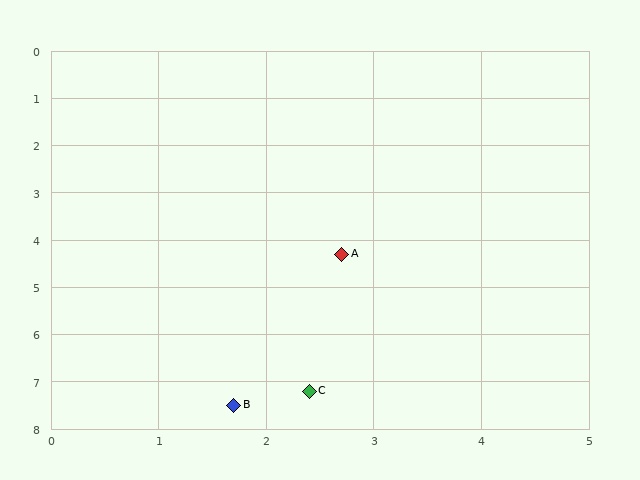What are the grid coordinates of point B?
Point B is at approximately (1.7, 7.5).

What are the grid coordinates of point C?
Point C is at approximately (2.4, 7.2).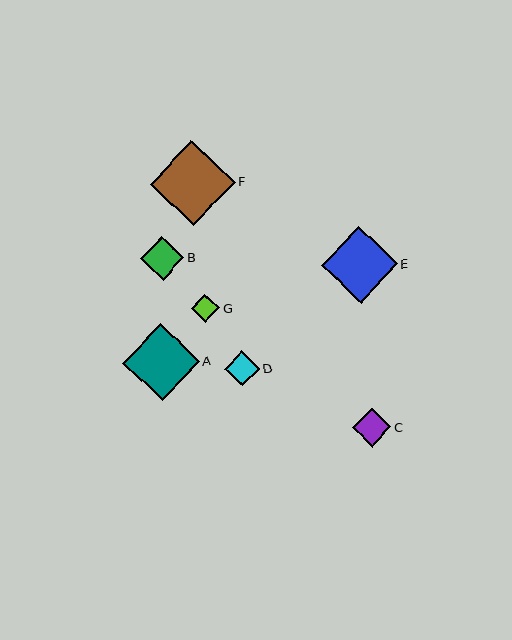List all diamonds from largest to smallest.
From largest to smallest: F, A, E, B, C, D, G.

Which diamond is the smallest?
Diamond G is the smallest with a size of approximately 28 pixels.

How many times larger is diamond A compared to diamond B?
Diamond A is approximately 1.8 times the size of diamond B.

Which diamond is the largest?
Diamond F is the largest with a size of approximately 85 pixels.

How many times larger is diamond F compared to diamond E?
Diamond F is approximately 1.1 times the size of diamond E.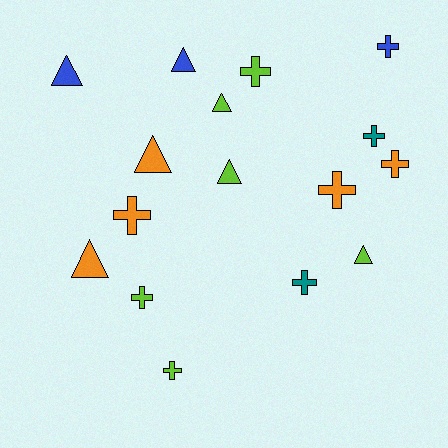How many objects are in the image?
There are 16 objects.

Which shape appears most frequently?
Cross, with 9 objects.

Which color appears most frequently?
Lime, with 6 objects.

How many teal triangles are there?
There are no teal triangles.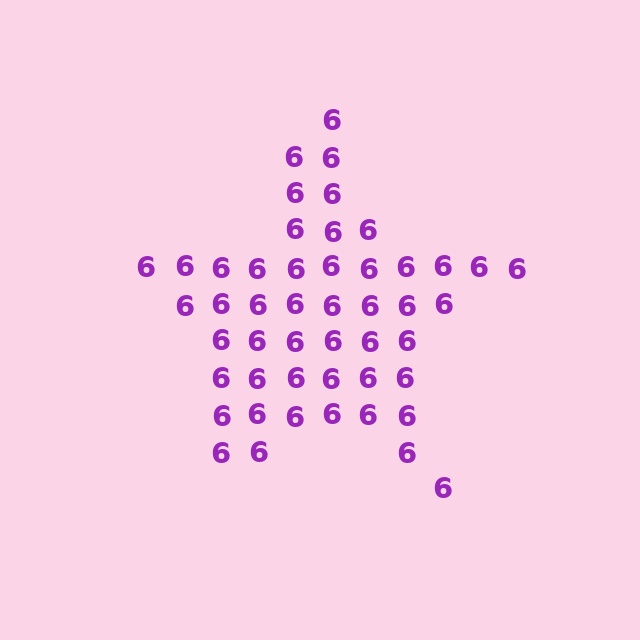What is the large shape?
The large shape is a star.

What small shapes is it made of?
It is made of small digit 6's.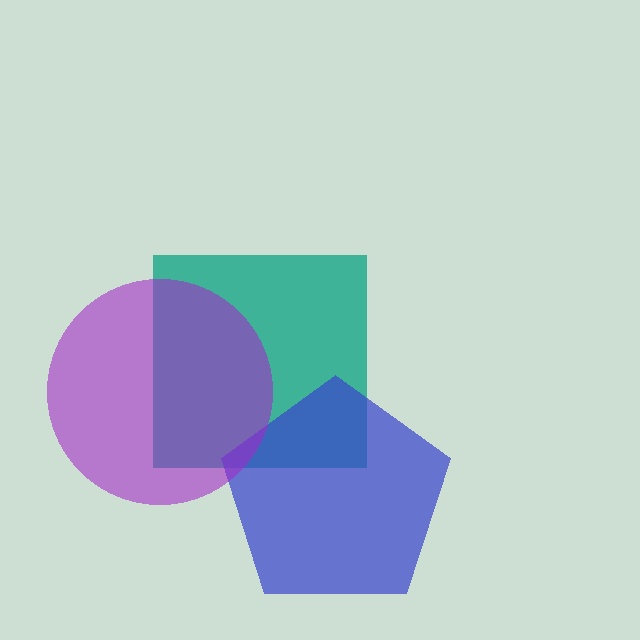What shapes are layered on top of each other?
The layered shapes are: a teal square, a blue pentagon, a purple circle.